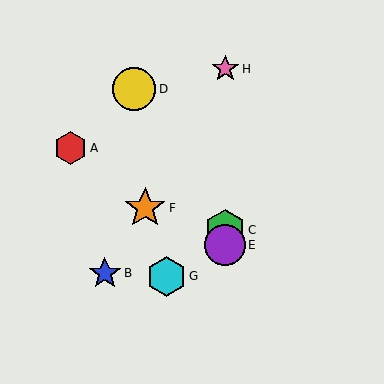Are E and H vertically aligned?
Yes, both are at x≈225.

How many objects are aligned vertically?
3 objects (C, E, H) are aligned vertically.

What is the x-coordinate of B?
Object B is at x≈105.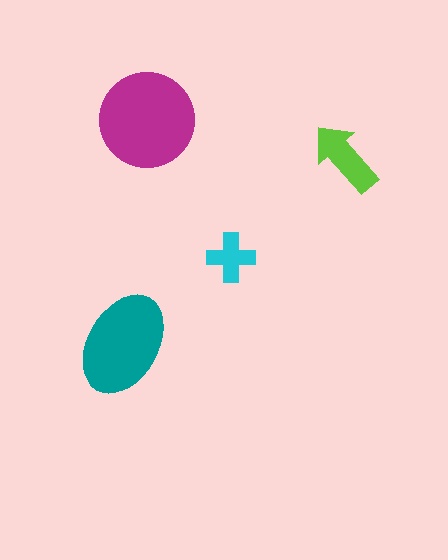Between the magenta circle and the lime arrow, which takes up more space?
The magenta circle.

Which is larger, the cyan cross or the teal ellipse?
The teal ellipse.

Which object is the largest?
The magenta circle.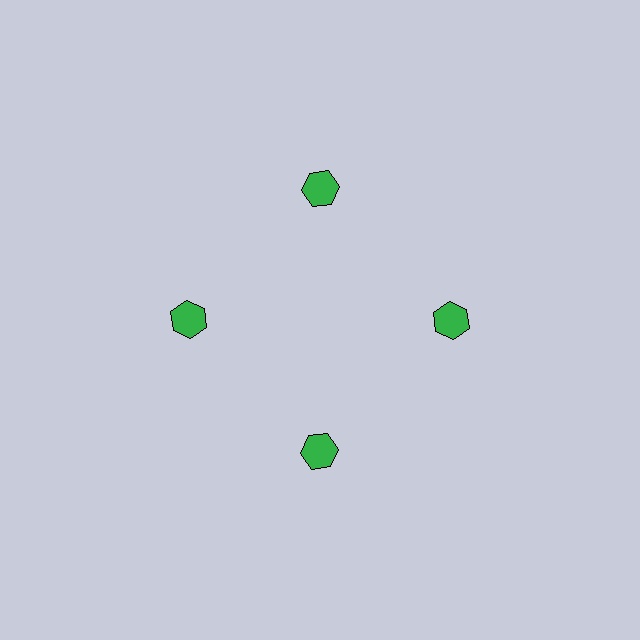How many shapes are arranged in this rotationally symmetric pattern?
There are 4 shapes, arranged in 4 groups of 1.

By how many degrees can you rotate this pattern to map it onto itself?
The pattern maps onto itself every 90 degrees of rotation.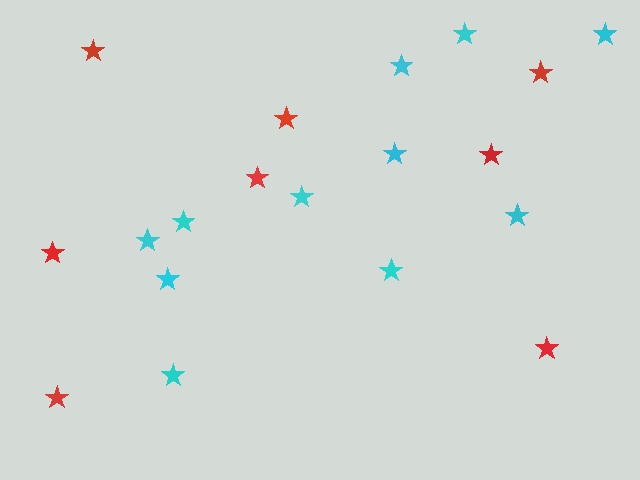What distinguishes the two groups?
There are 2 groups: one group of red stars (8) and one group of cyan stars (11).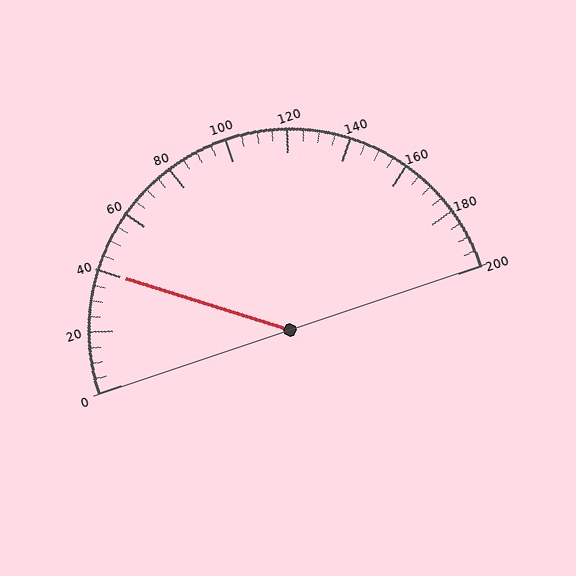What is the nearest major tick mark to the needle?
The nearest major tick mark is 40.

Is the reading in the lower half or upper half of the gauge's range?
The reading is in the lower half of the range (0 to 200).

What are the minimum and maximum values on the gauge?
The gauge ranges from 0 to 200.